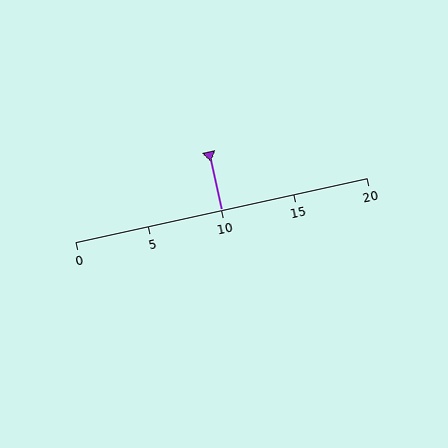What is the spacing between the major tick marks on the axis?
The major ticks are spaced 5 apart.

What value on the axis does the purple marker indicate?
The marker indicates approximately 10.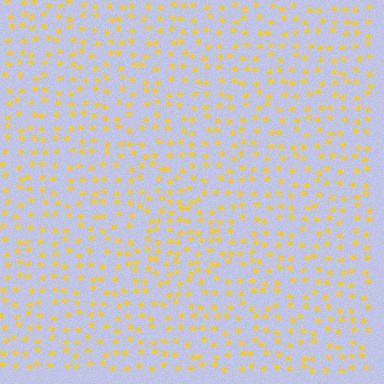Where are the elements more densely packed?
The elements are more densely packed inside the triangle boundary.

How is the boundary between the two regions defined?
The boundary is defined by a change in element density (approximately 1.5x ratio). All elements are the same color, size, and shape.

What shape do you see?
I see a triangle.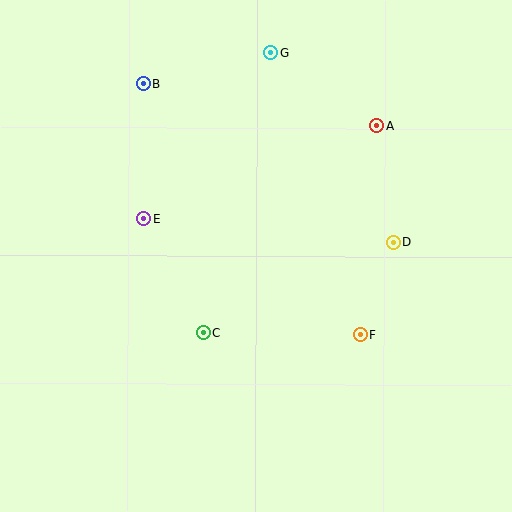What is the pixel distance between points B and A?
The distance between B and A is 237 pixels.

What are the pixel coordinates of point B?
Point B is at (143, 84).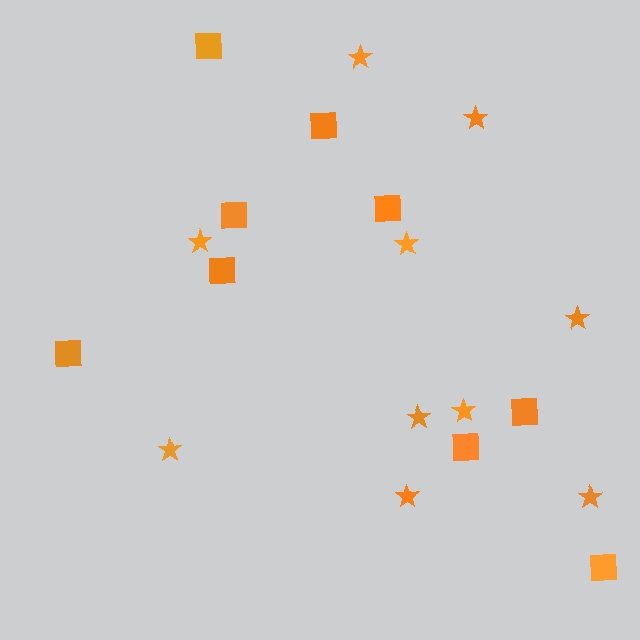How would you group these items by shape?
There are 2 groups: one group of squares (9) and one group of stars (10).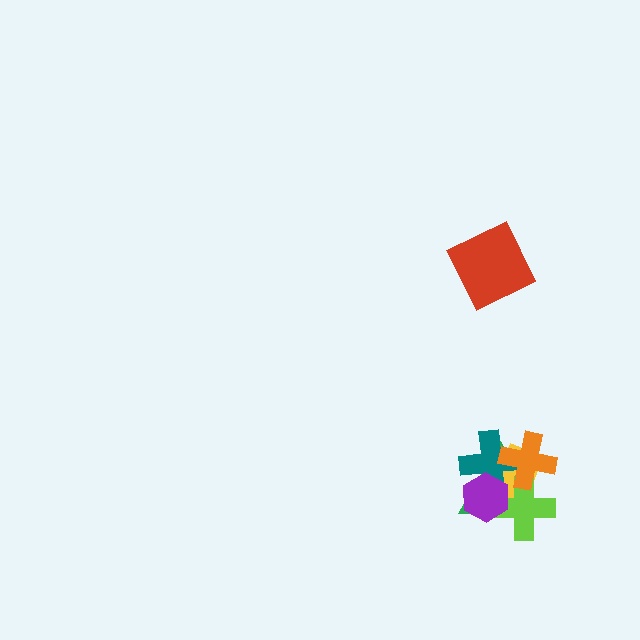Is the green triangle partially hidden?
Yes, it is partially covered by another shape.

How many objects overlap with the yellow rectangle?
5 objects overlap with the yellow rectangle.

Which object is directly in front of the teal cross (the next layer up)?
The orange cross is directly in front of the teal cross.